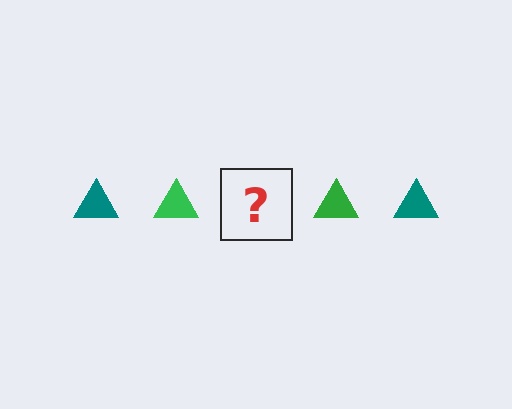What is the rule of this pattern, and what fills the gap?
The rule is that the pattern cycles through teal, green triangles. The gap should be filled with a teal triangle.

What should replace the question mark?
The question mark should be replaced with a teal triangle.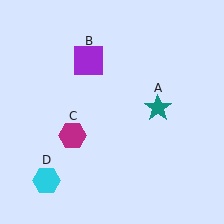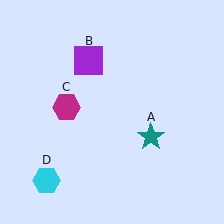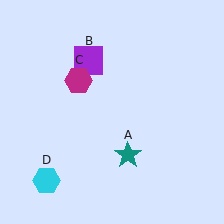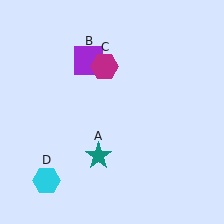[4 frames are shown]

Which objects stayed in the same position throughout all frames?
Purple square (object B) and cyan hexagon (object D) remained stationary.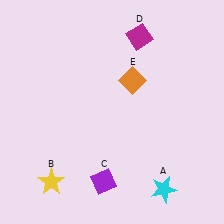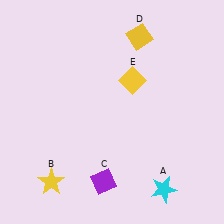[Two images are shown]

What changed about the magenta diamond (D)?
In Image 1, D is magenta. In Image 2, it changed to yellow.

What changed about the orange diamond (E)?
In Image 1, E is orange. In Image 2, it changed to yellow.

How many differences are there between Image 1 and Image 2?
There are 2 differences between the two images.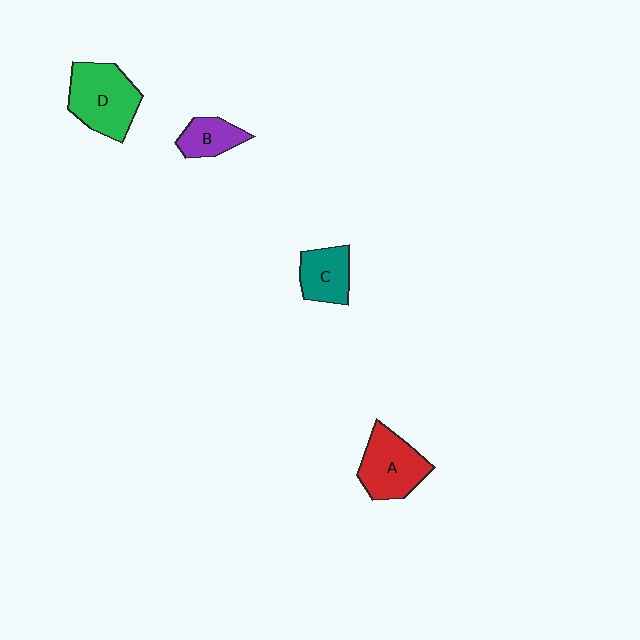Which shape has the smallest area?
Shape B (purple).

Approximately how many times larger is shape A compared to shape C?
Approximately 1.4 times.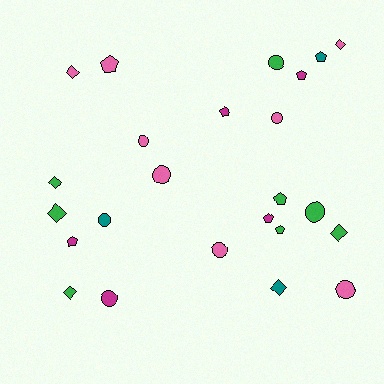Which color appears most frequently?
Green, with 8 objects.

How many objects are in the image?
There are 24 objects.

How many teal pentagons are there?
There is 1 teal pentagon.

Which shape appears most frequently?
Circle, with 9 objects.